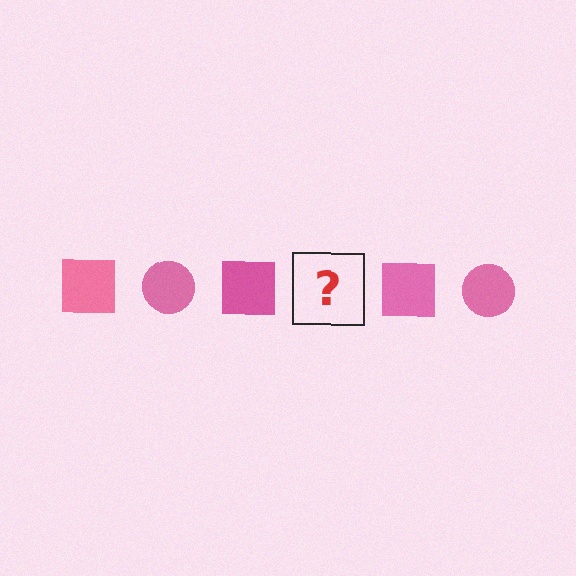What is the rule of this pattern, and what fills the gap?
The rule is that the pattern cycles through square, circle shapes in pink. The gap should be filled with a pink circle.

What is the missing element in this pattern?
The missing element is a pink circle.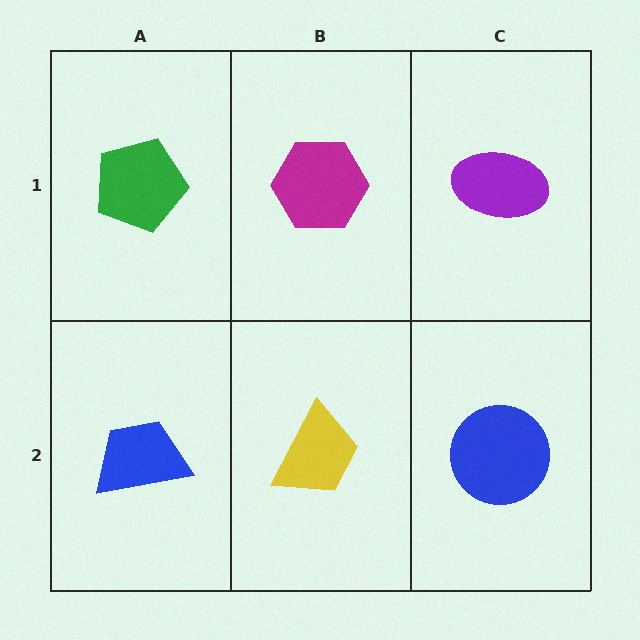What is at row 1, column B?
A magenta hexagon.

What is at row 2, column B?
A yellow trapezoid.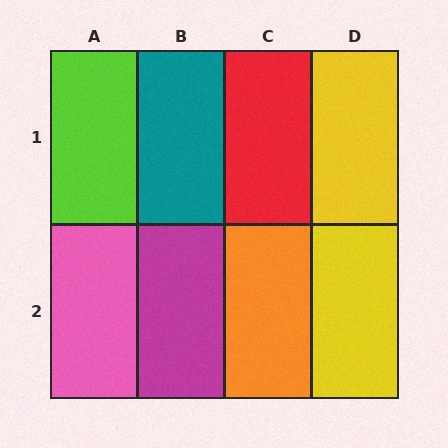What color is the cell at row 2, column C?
Orange.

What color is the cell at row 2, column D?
Yellow.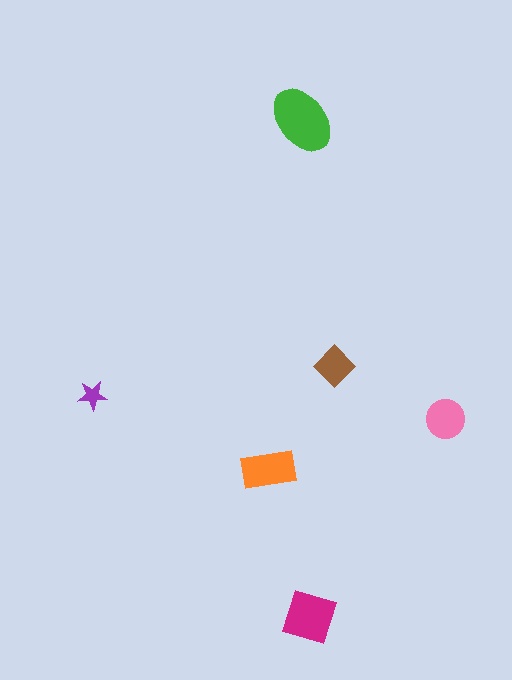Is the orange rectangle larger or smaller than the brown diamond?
Larger.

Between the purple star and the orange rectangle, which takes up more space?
The orange rectangle.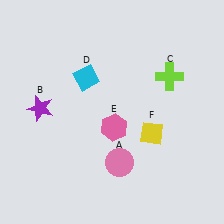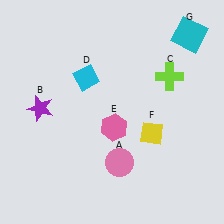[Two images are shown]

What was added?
A cyan square (G) was added in Image 2.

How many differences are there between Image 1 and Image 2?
There is 1 difference between the two images.